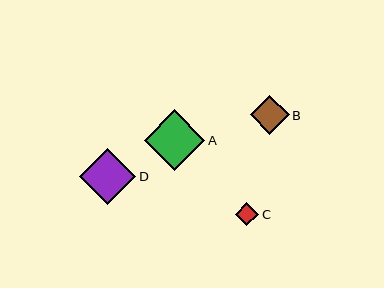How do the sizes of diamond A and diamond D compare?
Diamond A and diamond D are approximately the same size.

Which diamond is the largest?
Diamond A is the largest with a size of approximately 60 pixels.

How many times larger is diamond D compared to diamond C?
Diamond D is approximately 2.4 times the size of diamond C.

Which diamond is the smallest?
Diamond C is the smallest with a size of approximately 24 pixels.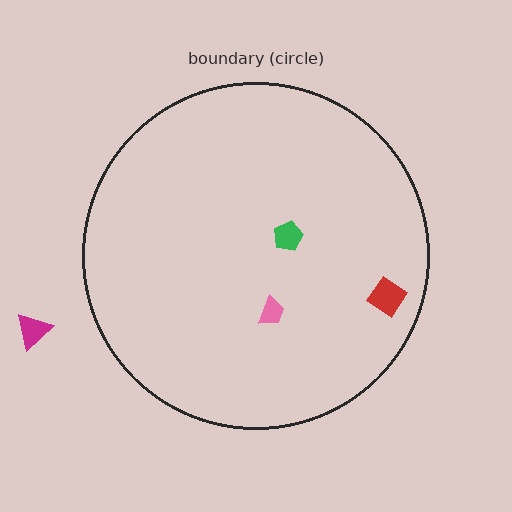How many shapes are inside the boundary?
3 inside, 1 outside.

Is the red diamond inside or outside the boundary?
Inside.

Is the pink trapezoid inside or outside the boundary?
Inside.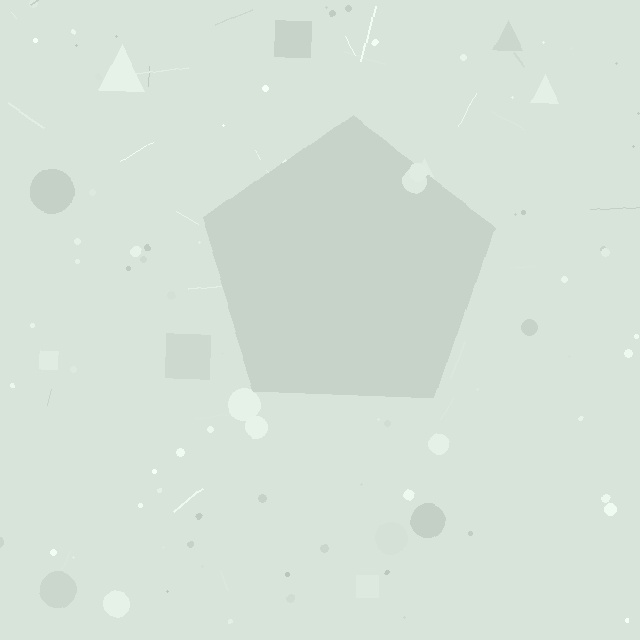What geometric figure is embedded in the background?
A pentagon is embedded in the background.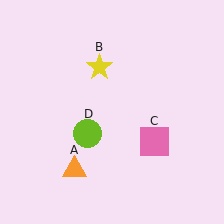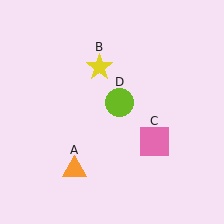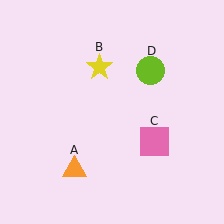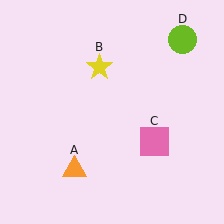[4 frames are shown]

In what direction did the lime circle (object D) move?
The lime circle (object D) moved up and to the right.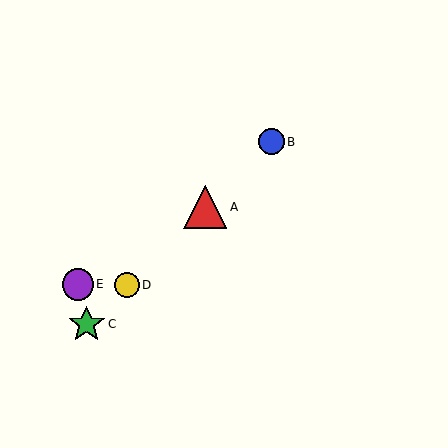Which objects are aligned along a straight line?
Objects A, B, C, D are aligned along a straight line.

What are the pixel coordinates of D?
Object D is at (127, 285).